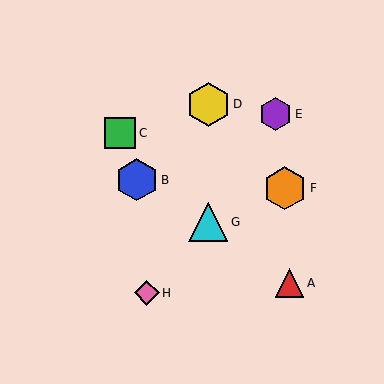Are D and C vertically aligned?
No, D is at x≈208 and C is at x≈120.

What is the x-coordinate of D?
Object D is at x≈208.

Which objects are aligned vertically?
Objects D, G are aligned vertically.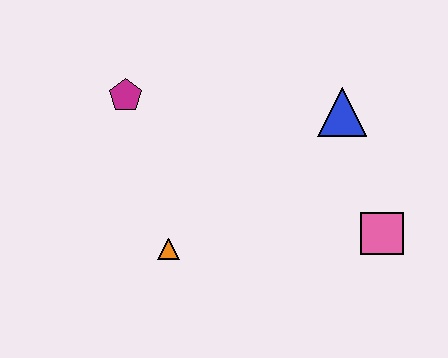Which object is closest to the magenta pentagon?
The orange triangle is closest to the magenta pentagon.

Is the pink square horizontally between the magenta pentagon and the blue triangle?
No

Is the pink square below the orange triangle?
No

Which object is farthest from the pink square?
The magenta pentagon is farthest from the pink square.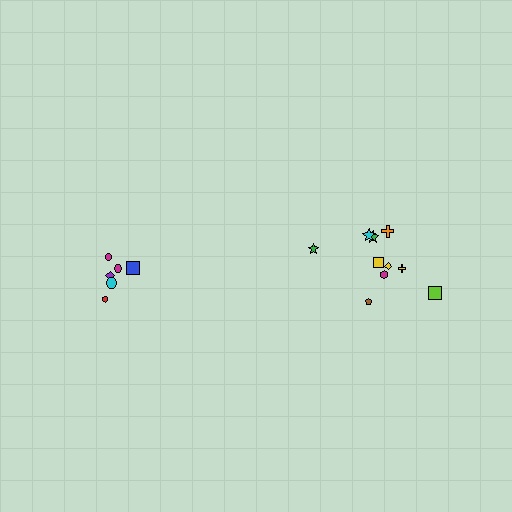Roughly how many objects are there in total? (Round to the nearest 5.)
Roughly 15 objects in total.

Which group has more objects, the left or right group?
The right group.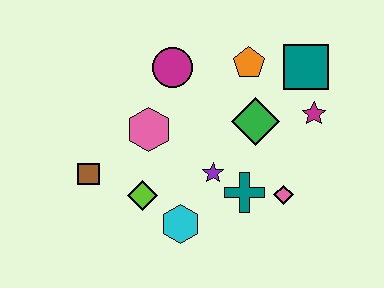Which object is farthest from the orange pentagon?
The brown square is farthest from the orange pentagon.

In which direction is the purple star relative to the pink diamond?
The purple star is to the left of the pink diamond.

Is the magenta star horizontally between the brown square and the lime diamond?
No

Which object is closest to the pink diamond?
The teal cross is closest to the pink diamond.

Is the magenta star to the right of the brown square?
Yes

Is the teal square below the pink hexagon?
No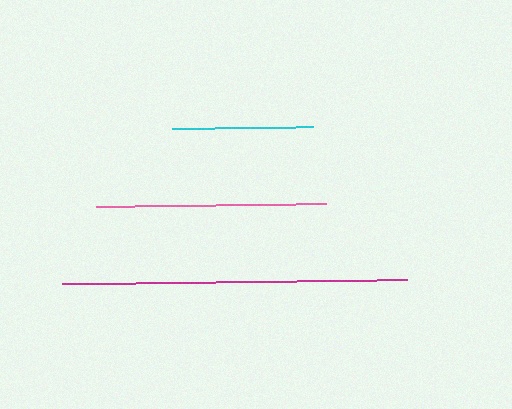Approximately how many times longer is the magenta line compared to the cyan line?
The magenta line is approximately 2.4 times the length of the cyan line.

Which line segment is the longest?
The magenta line is the longest at approximately 346 pixels.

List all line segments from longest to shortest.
From longest to shortest: magenta, pink, cyan.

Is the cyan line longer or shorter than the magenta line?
The magenta line is longer than the cyan line.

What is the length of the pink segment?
The pink segment is approximately 230 pixels long.